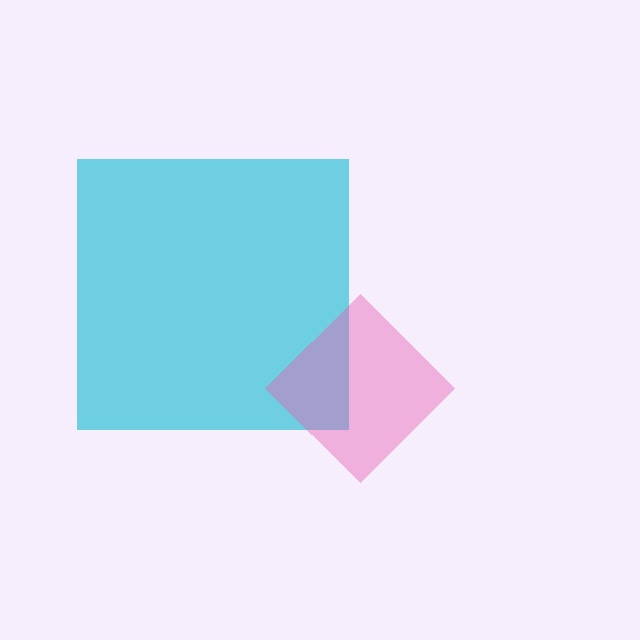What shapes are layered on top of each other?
The layered shapes are: a cyan square, a pink diamond.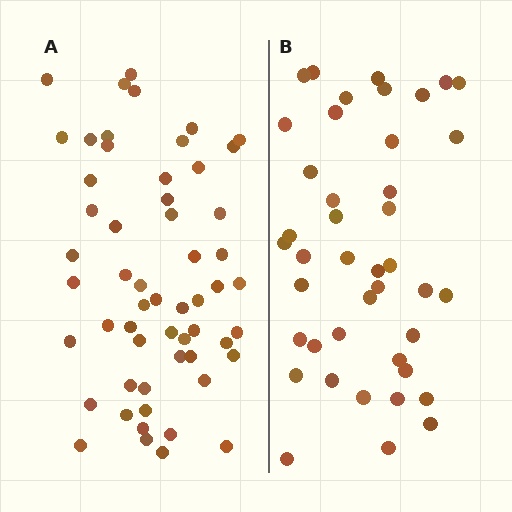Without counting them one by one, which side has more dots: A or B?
Region A (the left region) has more dots.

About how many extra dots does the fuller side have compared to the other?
Region A has approximately 15 more dots than region B.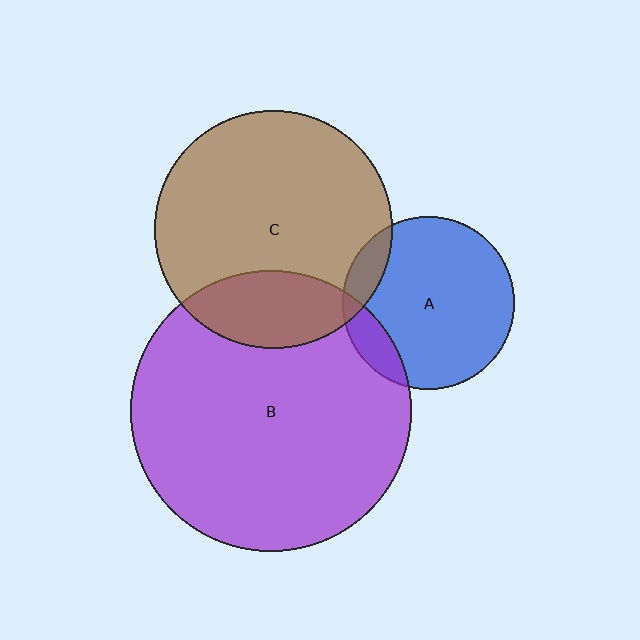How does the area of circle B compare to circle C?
Approximately 1.4 times.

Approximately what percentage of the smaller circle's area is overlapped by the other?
Approximately 10%.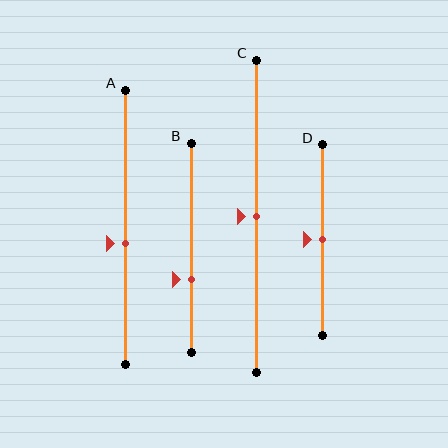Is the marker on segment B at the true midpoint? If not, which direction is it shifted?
No, the marker on segment B is shifted downward by about 15% of the segment length.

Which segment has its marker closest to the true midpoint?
Segment C has its marker closest to the true midpoint.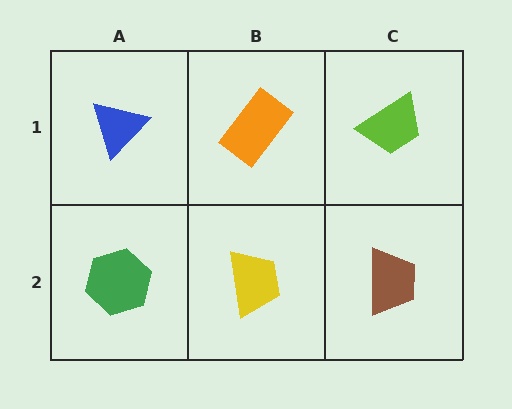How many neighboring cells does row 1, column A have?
2.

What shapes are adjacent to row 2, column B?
An orange rectangle (row 1, column B), a green hexagon (row 2, column A), a brown trapezoid (row 2, column C).